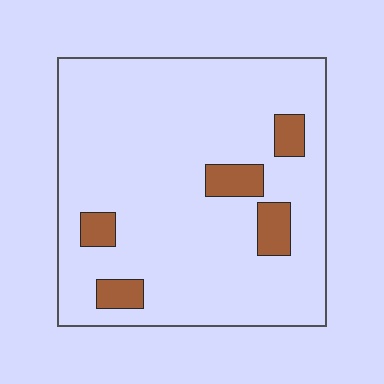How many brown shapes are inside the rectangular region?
5.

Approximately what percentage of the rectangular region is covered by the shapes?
Approximately 10%.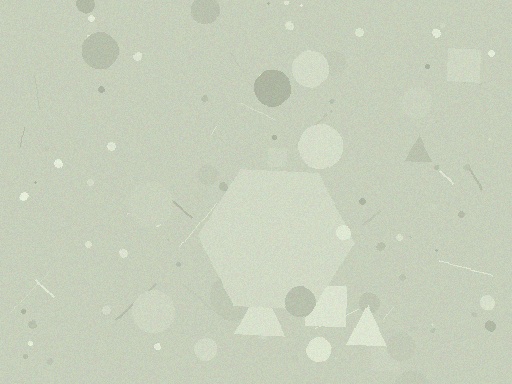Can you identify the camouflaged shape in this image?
The camouflaged shape is a hexagon.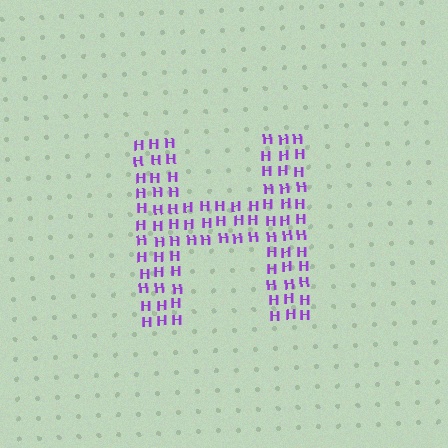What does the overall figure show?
The overall figure shows the letter H.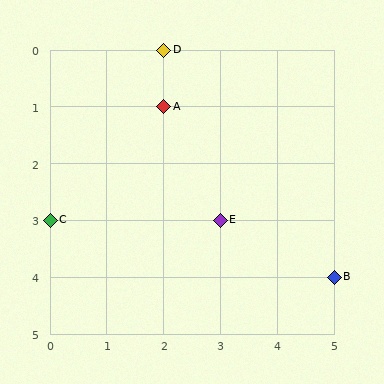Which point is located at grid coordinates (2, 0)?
Point D is at (2, 0).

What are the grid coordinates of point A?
Point A is at grid coordinates (2, 1).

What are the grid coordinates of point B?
Point B is at grid coordinates (5, 4).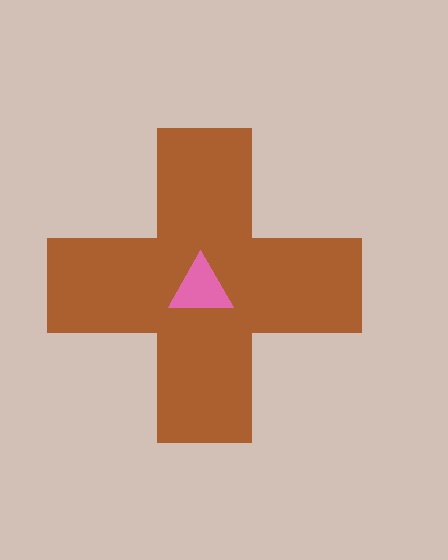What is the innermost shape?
The pink triangle.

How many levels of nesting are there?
2.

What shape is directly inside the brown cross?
The pink triangle.